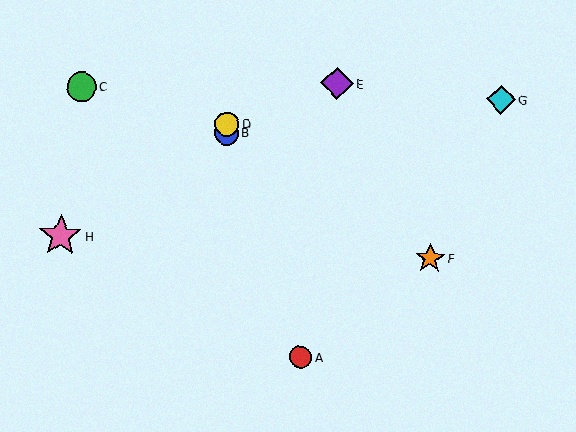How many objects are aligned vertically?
2 objects (B, D) are aligned vertically.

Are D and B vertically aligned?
Yes, both are at x≈227.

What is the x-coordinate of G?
Object G is at x≈501.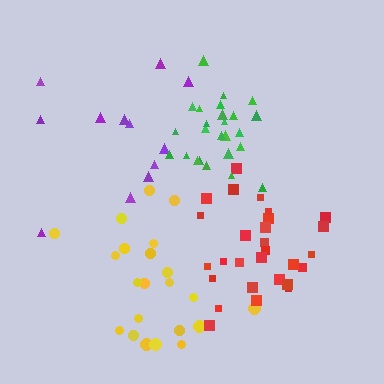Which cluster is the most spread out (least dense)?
Purple.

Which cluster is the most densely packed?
Green.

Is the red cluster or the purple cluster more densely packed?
Red.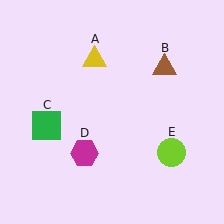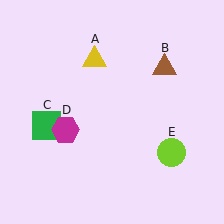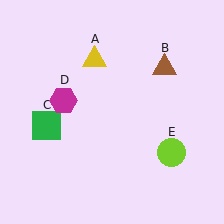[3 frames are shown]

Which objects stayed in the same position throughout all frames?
Yellow triangle (object A) and brown triangle (object B) and green square (object C) and lime circle (object E) remained stationary.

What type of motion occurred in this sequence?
The magenta hexagon (object D) rotated clockwise around the center of the scene.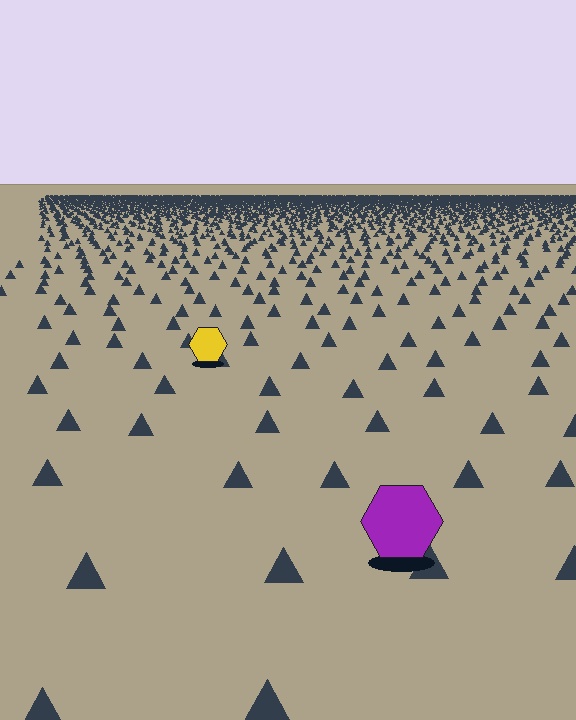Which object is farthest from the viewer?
The yellow hexagon is farthest from the viewer. It appears smaller and the ground texture around it is denser.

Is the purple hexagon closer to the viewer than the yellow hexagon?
Yes. The purple hexagon is closer — you can tell from the texture gradient: the ground texture is coarser near it.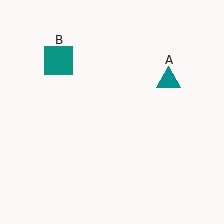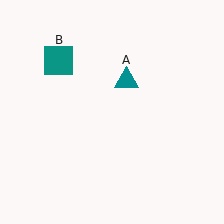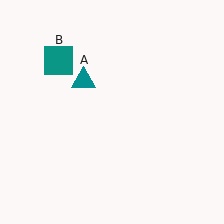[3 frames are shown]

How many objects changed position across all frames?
1 object changed position: teal triangle (object A).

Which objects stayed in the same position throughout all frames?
Teal square (object B) remained stationary.